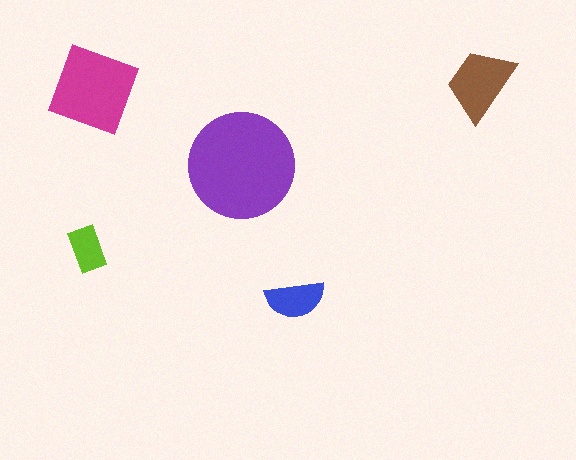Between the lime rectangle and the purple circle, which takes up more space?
The purple circle.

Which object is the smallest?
The lime rectangle.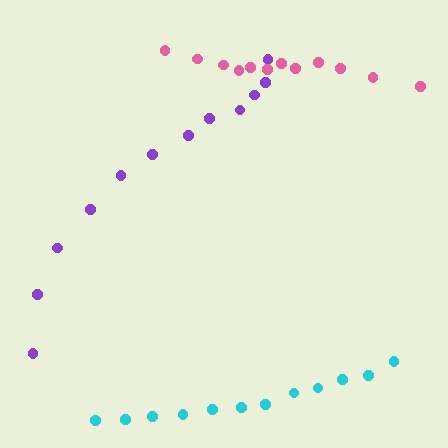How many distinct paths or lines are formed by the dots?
There are 3 distinct paths.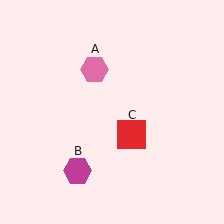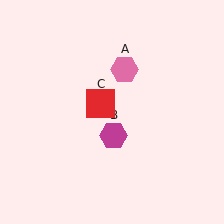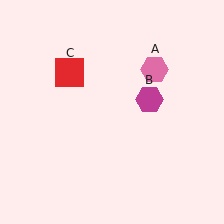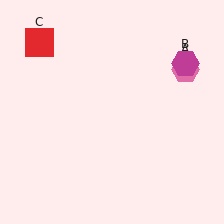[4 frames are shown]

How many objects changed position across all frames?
3 objects changed position: pink hexagon (object A), magenta hexagon (object B), red square (object C).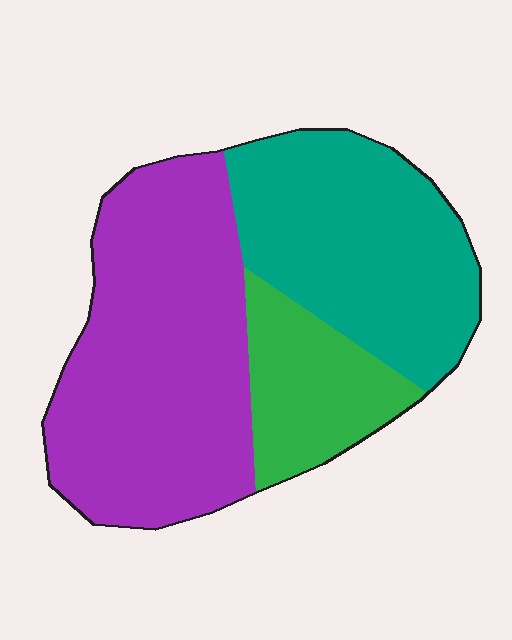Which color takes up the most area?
Purple, at roughly 50%.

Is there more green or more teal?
Teal.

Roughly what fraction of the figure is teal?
Teal covers around 35% of the figure.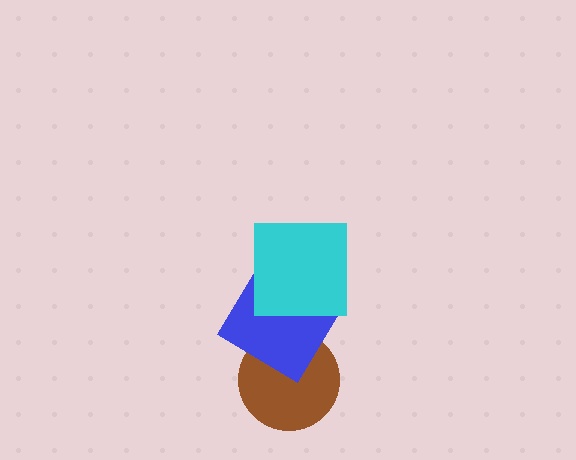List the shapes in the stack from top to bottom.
From top to bottom: the cyan square, the blue diamond, the brown circle.